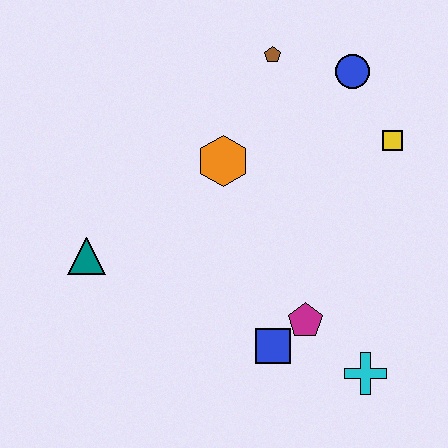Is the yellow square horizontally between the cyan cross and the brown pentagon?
No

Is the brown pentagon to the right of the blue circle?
No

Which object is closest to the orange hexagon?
The brown pentagon is closest to the orange hexagon.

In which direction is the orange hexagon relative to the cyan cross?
The orange hexagon is above the cyan cross.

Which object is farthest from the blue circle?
The teal triangle is farthest from the blue circle.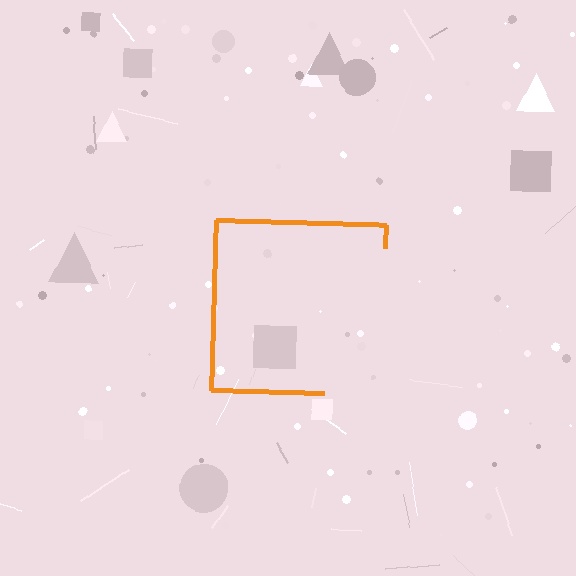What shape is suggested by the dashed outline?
The dashed outline suggests a square.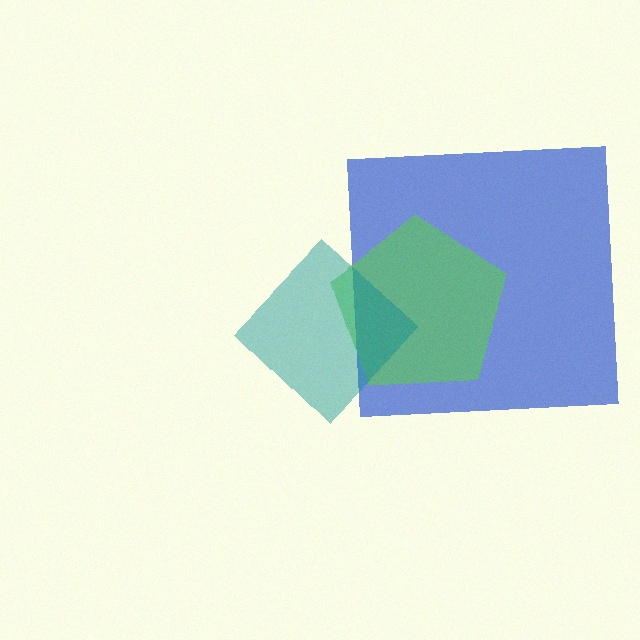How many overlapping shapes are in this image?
There are 3 overlapping shapes in the image.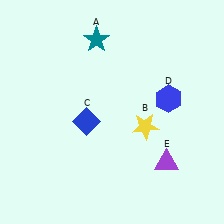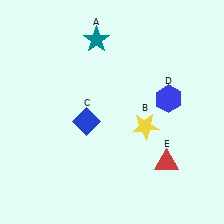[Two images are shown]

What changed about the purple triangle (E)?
In Image 1, E is purple. In Image 2, it changed to red.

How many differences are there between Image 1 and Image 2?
There is 1 difference between the two images.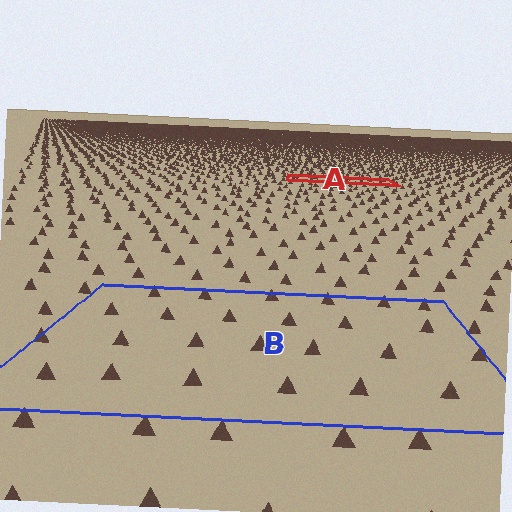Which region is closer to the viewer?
Region B is closer. The texture elements there are larger and more spread out.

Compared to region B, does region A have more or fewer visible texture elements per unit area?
Region A has more texture elements per unit area — they are packed more densely because it is farther away.